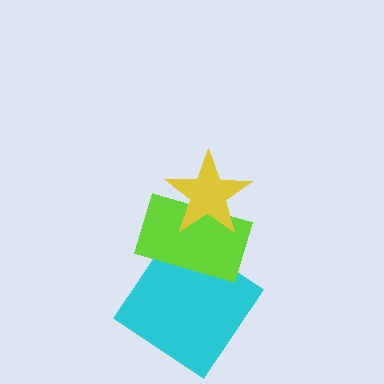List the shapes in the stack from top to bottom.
From top to bottom: the yellow star, the lime rectangle, the cyan diamond.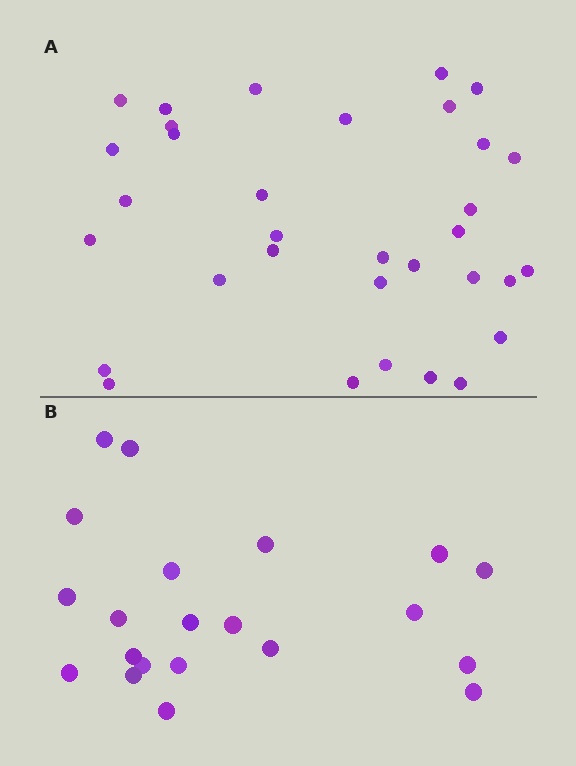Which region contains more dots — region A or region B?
Region A (the top region) has more dots.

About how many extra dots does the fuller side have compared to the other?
Region A has roughly 12 or so more dots than region B.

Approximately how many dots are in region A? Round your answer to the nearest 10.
About 30 dots. (The exact count is 33, which rounds to 30.)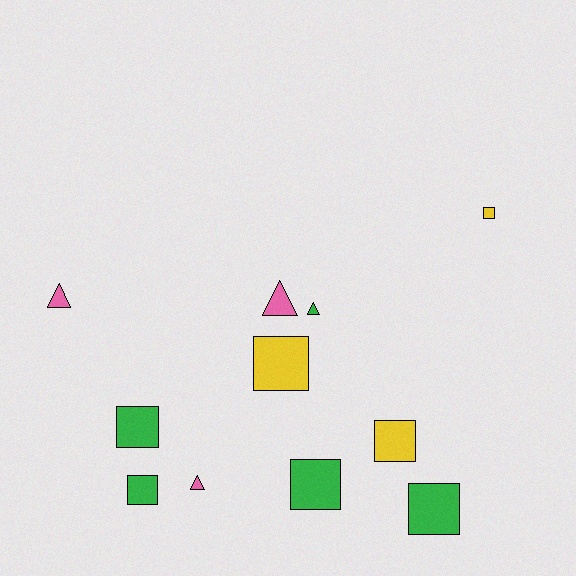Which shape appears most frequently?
Square, with 7 objects.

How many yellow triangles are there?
There are no yellow triangles.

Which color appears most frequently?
Green, with 5 objects.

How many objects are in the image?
There are 11 objects.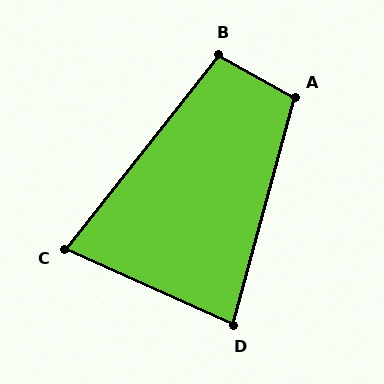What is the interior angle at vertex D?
Approximately 81 degrees (acute).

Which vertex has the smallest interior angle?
C, at approximately 76 degrees.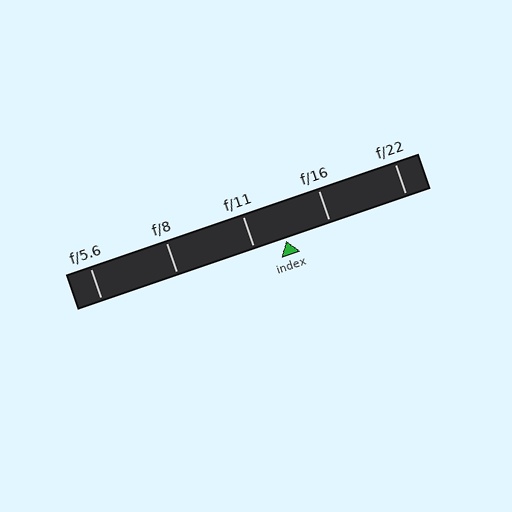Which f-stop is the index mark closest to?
The index mark is closest to f/11.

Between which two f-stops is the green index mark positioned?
The index mark is between f/11 and f/16.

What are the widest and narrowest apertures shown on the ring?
The widest aperture shown is f/5.6 and the narrowest is f/22.